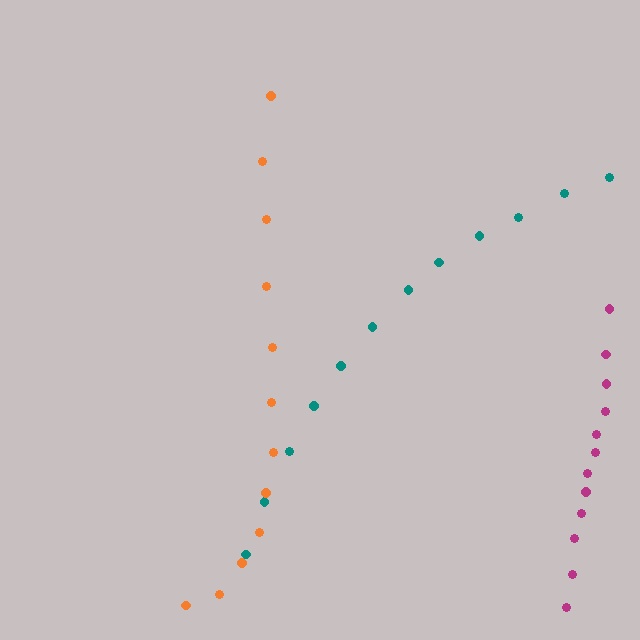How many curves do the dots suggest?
There are 3 distinct paths.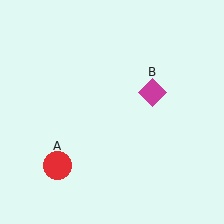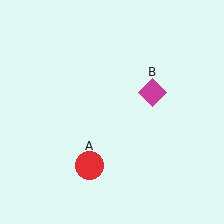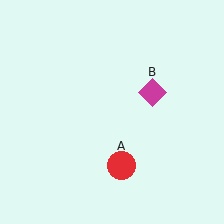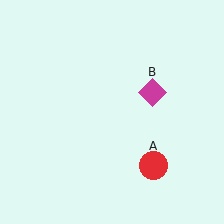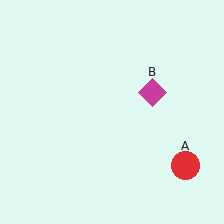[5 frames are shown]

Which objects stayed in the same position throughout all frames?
Magenta diamond (object B) remained stationary.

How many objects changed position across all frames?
1 object changed position: red circle (object A).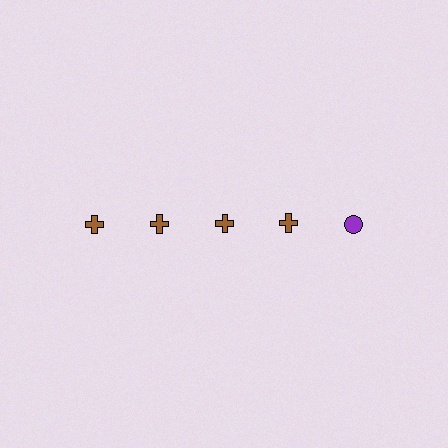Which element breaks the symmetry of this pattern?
The purple circle in the top row, rightmost column breaks the symmetry. All other shapes are brown crosses.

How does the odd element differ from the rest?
It differs in both color (purple instead of brown) and shape (circle instead of cross).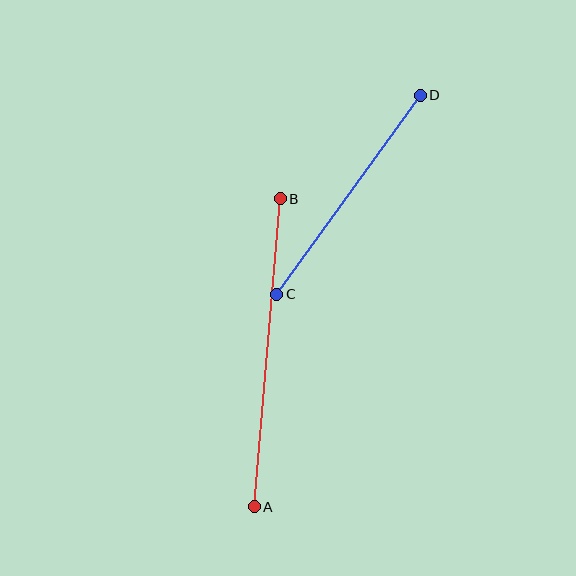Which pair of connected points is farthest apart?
Points A and B are farthest apart.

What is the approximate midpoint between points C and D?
The midpoint is at approximately (349, 195) pixels.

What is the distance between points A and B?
The distance is approximately 309 pixels.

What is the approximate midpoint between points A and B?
The midpoint is at approximately (267, 353) pixels.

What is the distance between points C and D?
The distance is approximately 246 pixels.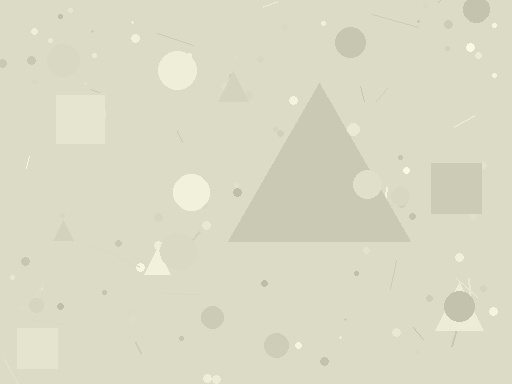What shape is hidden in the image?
A triangle is hidden in the image.